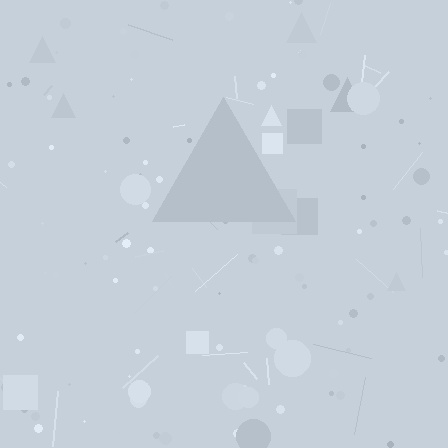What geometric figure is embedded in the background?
A triangle is embedded in the background.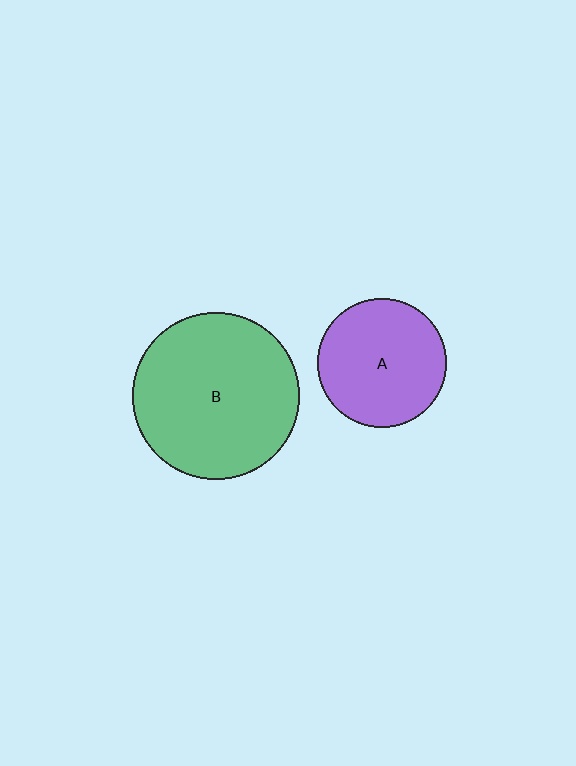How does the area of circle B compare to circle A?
Approximately 1.7 times.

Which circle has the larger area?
Circle B (green).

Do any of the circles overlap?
No, none of the circles overlap.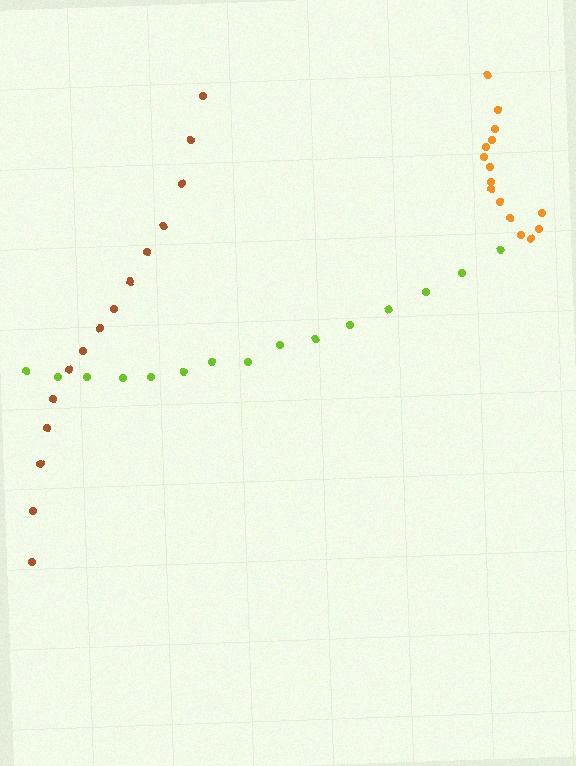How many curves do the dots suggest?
There are 3 distinct paths.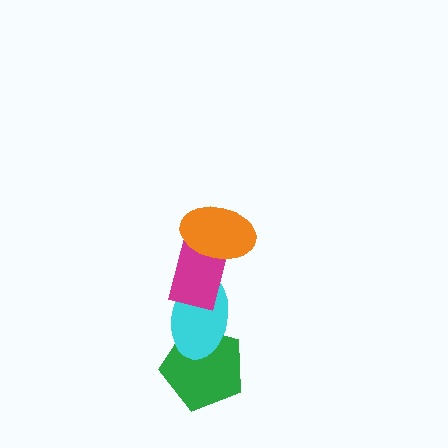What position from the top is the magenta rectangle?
The magenta rectangle is 2nd from the top.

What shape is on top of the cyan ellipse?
The magenta rectangle is on top of the cyan ellipse.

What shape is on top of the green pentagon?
The cyan ellipse is on top of the green pentagon.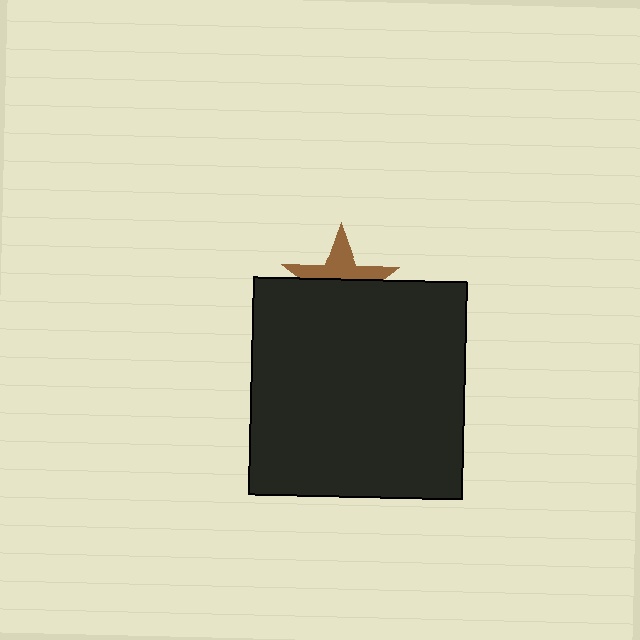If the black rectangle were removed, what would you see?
You would see the complete brown star.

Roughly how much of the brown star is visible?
A small part of it is visible (roughly 42%).